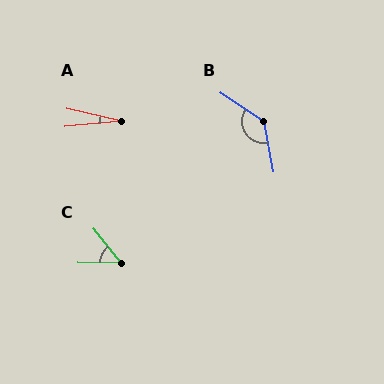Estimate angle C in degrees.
Approximately 51 degrees.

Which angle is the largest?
B, at approximately 134 degrees.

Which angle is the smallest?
A, at approximately 19 degrees.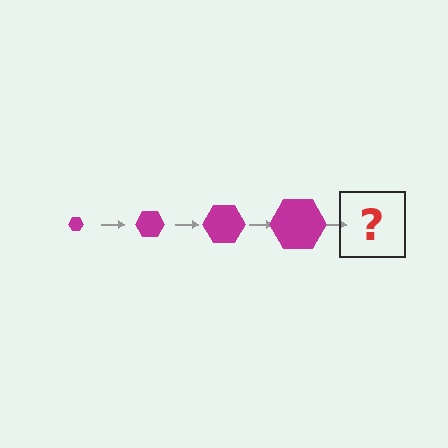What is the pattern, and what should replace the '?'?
The pattern is that the hexagon gets progressively larger each step. The '?' should be a magenta hexagon, larger than the previous one.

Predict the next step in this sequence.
The next step is a magenta hexagon, larger than the previous one.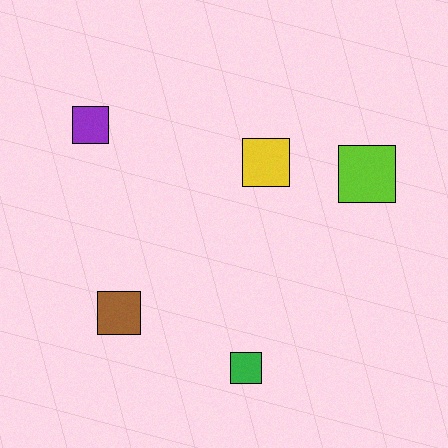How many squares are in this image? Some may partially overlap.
There are 5 squares.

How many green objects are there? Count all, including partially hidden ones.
There is 1 green object.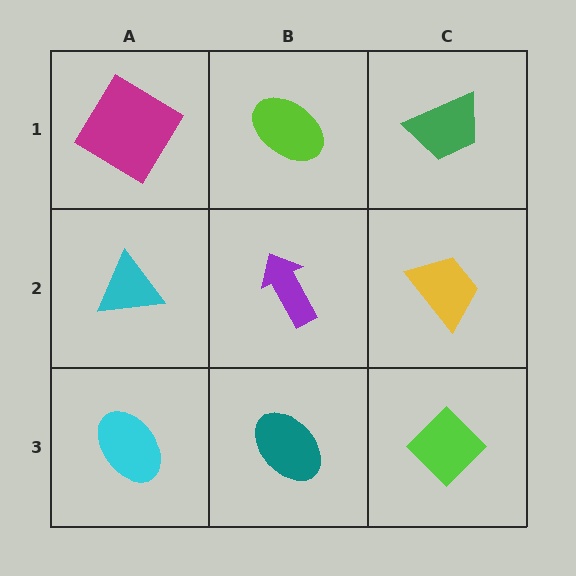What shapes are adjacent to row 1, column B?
A purple arrow (row 2, column B), a magenta diamond (row 1, column A), a green trapezoid (row 1, column C).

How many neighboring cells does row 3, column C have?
2.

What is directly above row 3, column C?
A yellow trapezoid.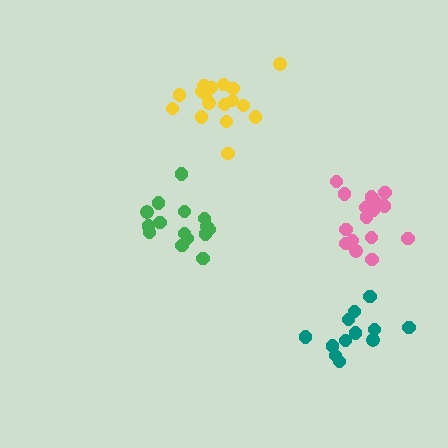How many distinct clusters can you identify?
There are 4 distinct clusters.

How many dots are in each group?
Group 1: 12 dots, Group 2: 15 dots, Group 3: 17 dots, Group 4: 17 dots (61 total).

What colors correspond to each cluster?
The clusters are colored: teal, green, yellow, pink.